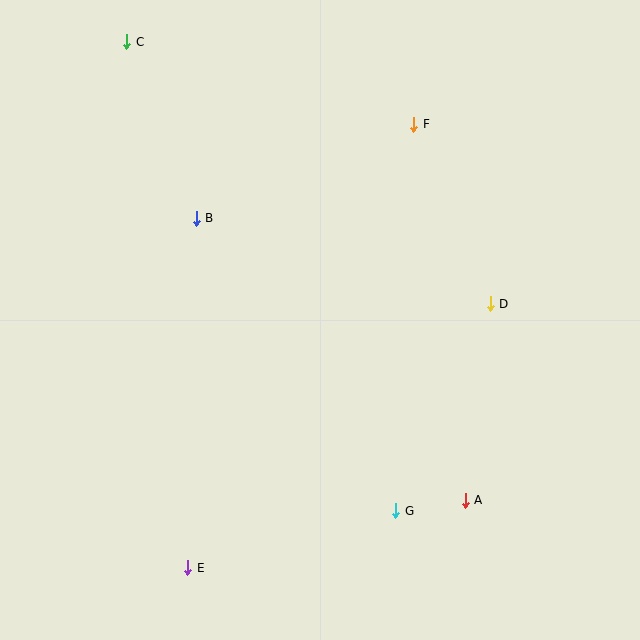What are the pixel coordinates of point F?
Point F is at (414, 124).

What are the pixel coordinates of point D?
Point D is at (490, 304).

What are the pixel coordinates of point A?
Point A is at (465, 500).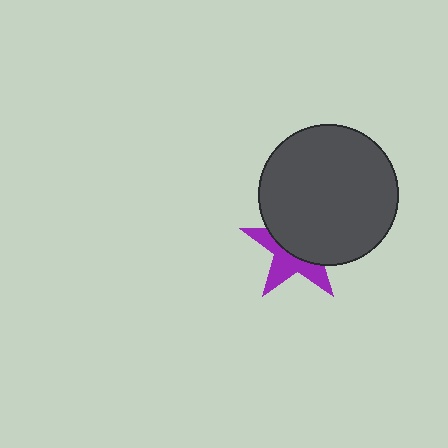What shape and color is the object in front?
The object in front is a dark gray circle.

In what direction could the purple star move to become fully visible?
The purple star could move down. That would shift it out from behind the dark gray circle entirely.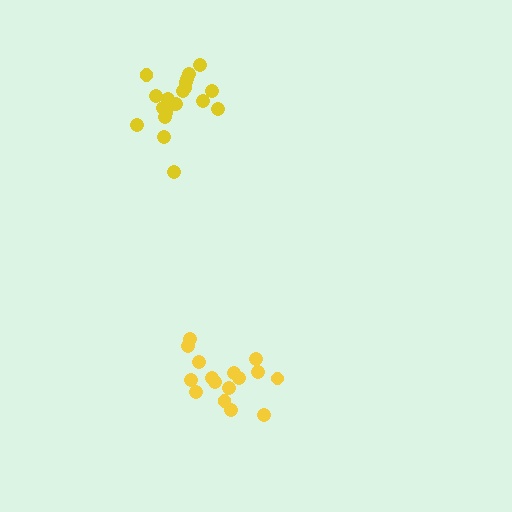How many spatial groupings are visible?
There are 2 spatial groupings.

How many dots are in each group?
Group 1: 20 dots, Group 2: 16 dots (36 total).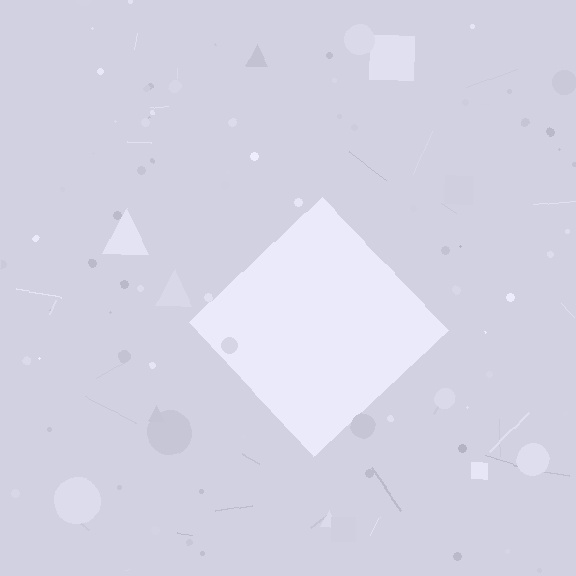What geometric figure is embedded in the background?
A diamond is embedded in the background.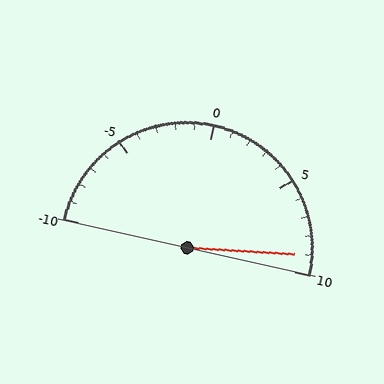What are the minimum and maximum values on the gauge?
The gauge ranges from -10 to 10.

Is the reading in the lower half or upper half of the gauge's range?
The reading is in the upper half of the range (-10 to 10).